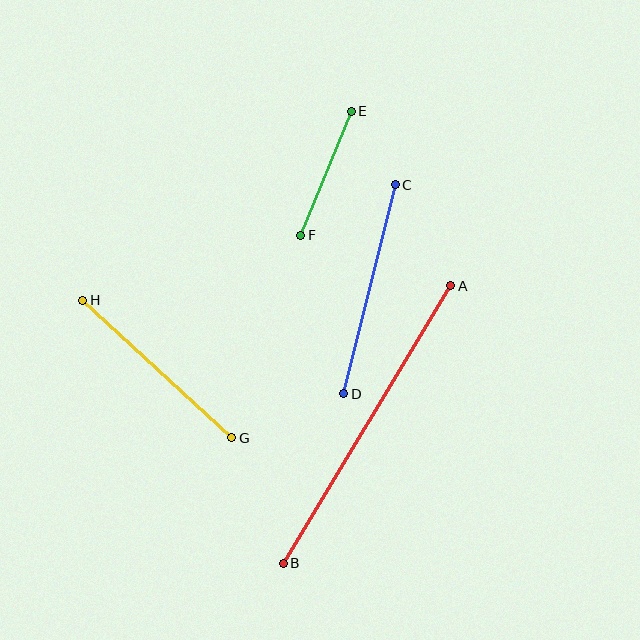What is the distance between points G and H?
The distance is approximately 202 pixels.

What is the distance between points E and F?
The distance is approximately 134 pixels.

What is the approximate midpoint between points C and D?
The midpoint is at approximately (370, 289) pixels.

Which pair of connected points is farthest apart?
Points A and B are farthest apart.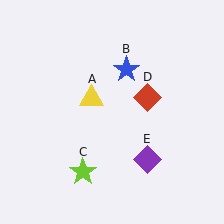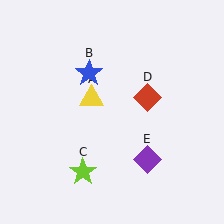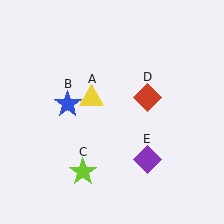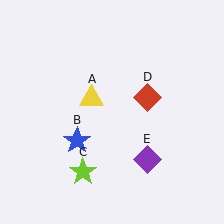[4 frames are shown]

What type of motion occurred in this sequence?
The blue star (object B) rotated counterclockwise around the center of the scene.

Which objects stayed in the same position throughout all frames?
Yellow triangle (object A) and lime star (object C) and red diamond (object D) and purple diamond (object E) remained stationary.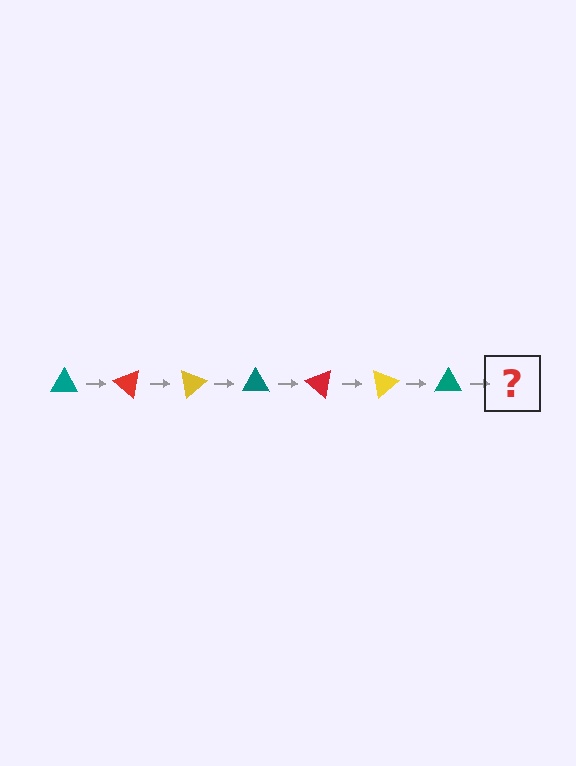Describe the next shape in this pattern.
It should be a red triangle, rotated 280 degrees from the start.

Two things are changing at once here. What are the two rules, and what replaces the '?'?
The two rules are that it rotates 40 degrees each step and the color cycles through teal, red, and yellow. The '?' should be a red triangle, rotated 280 degrees from the start.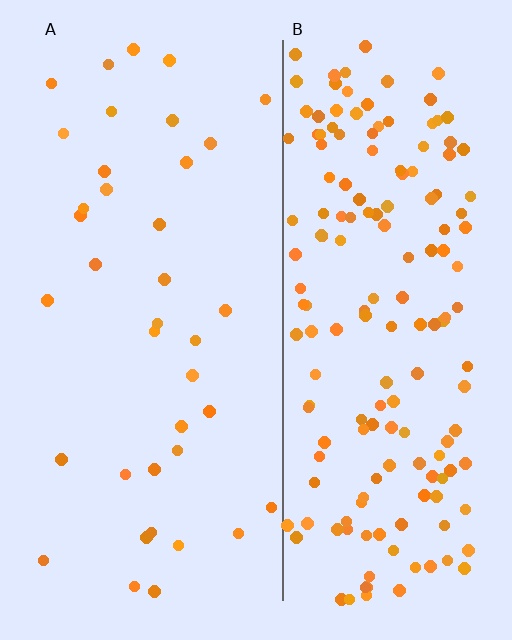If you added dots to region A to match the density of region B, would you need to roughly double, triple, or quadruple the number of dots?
Approximately quadruple.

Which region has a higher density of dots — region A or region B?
B (the right).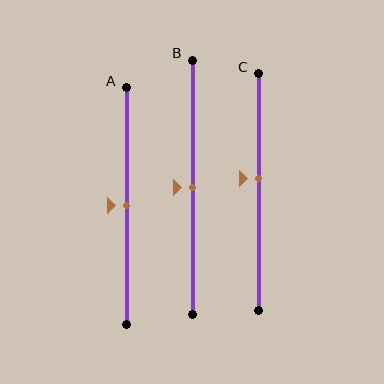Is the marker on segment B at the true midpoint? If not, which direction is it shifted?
Yes, the marker on segment B is at the true midpoint.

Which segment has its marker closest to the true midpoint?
Segment A has its marker closest to the true midpoint.